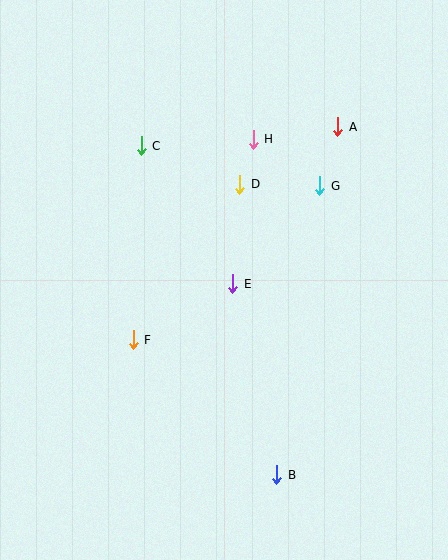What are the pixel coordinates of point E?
Point E is at (233, 284).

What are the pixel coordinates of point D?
Point D is at (240, 184).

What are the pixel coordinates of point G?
Point G is at (320, 186).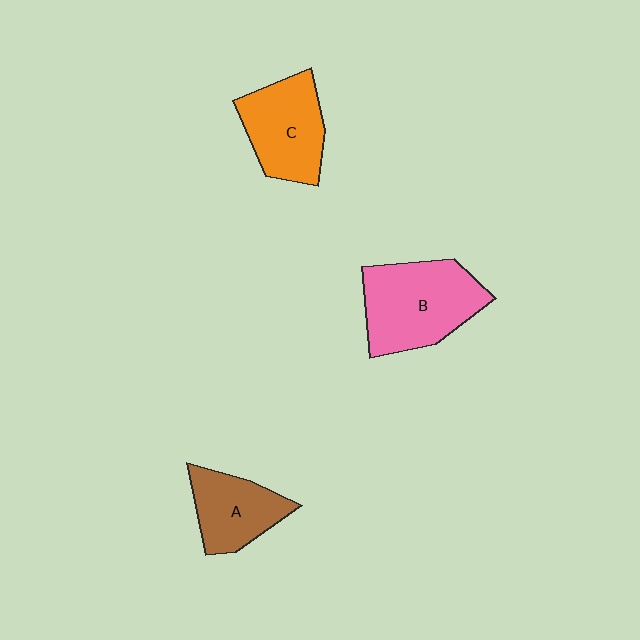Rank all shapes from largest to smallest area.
From largest to smallest: B (pink), C (orange), A (brown).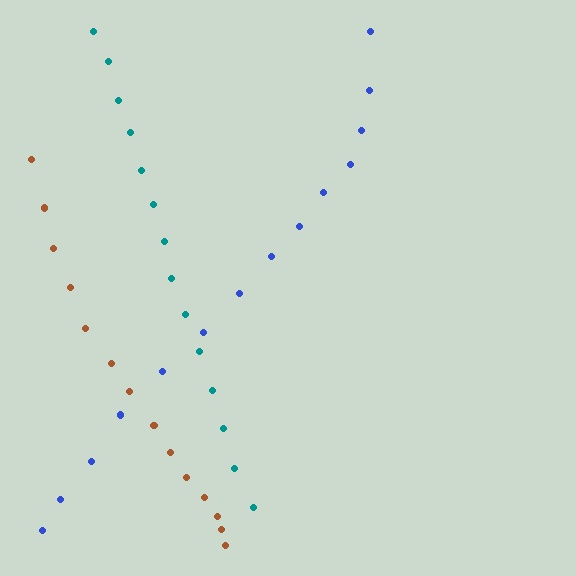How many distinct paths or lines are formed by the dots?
There are 3 distinct paths.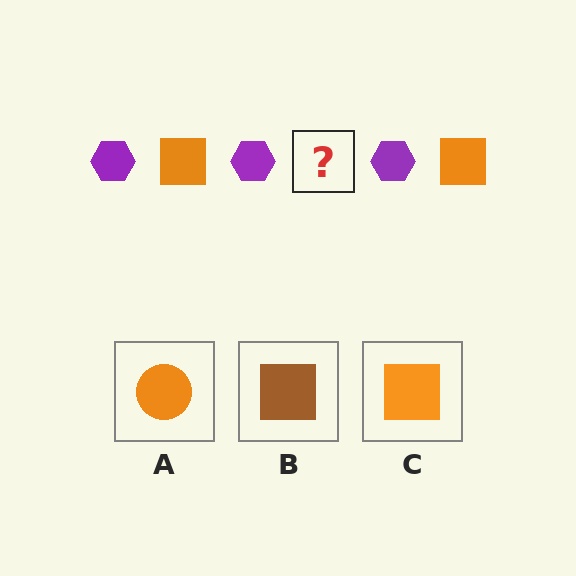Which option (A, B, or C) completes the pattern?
C.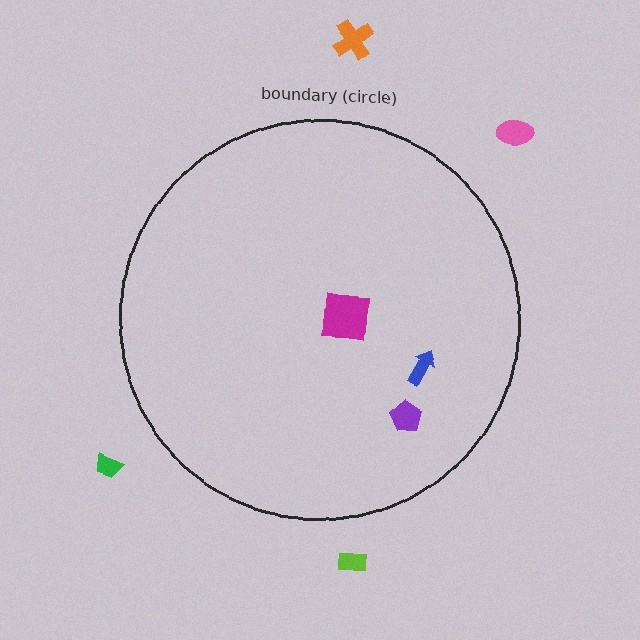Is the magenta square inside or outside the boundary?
Inside.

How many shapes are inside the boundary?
3 inside, 4 outside.